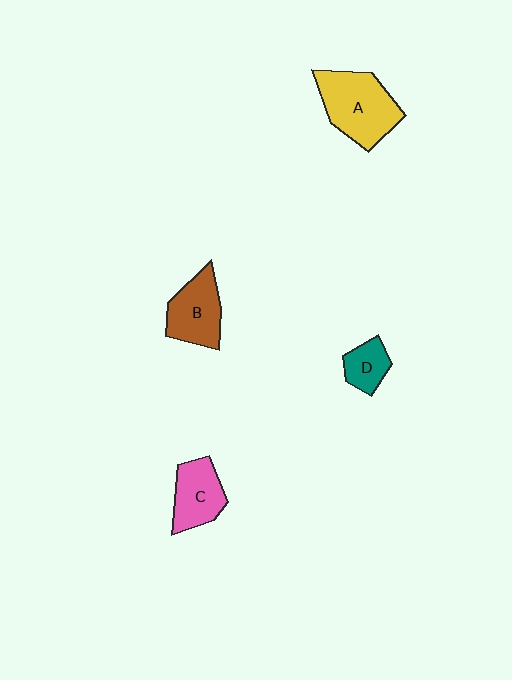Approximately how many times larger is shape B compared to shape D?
Approximately 1.8 times.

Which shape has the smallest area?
Shape D (teal).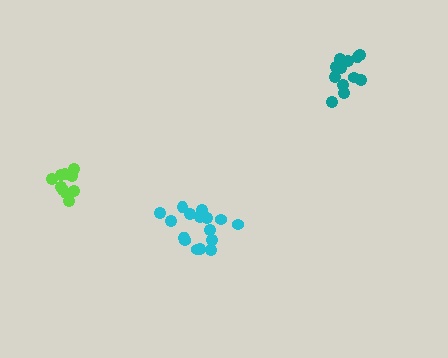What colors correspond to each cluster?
The clusters are colored: lime, teal, cyan.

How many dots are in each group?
Group 1: 11 dots, Group 2: 13 dots, Group 3: 17 dots (41 total).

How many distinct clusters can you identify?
There are 3 distinct clusters.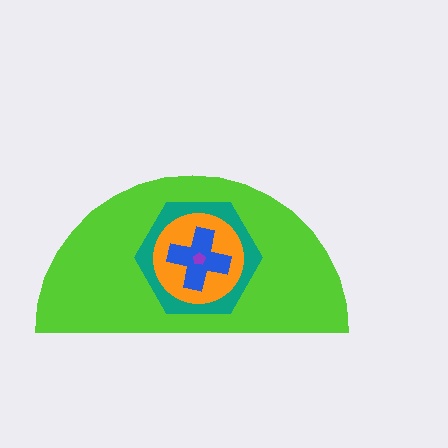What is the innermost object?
The purple pentagon.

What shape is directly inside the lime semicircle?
The teal hexagon.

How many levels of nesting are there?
5.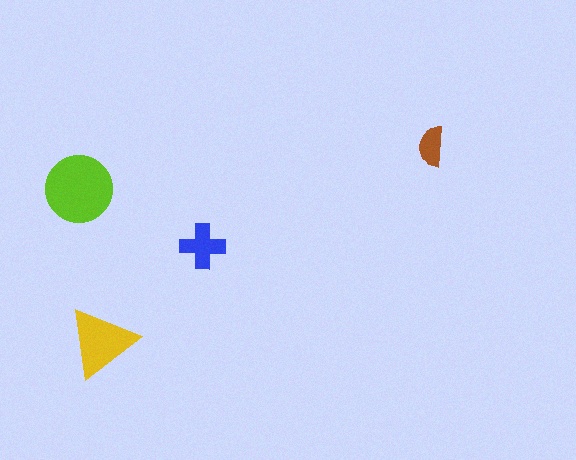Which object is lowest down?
The yellow triangle is bottommost.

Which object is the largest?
The lime circle.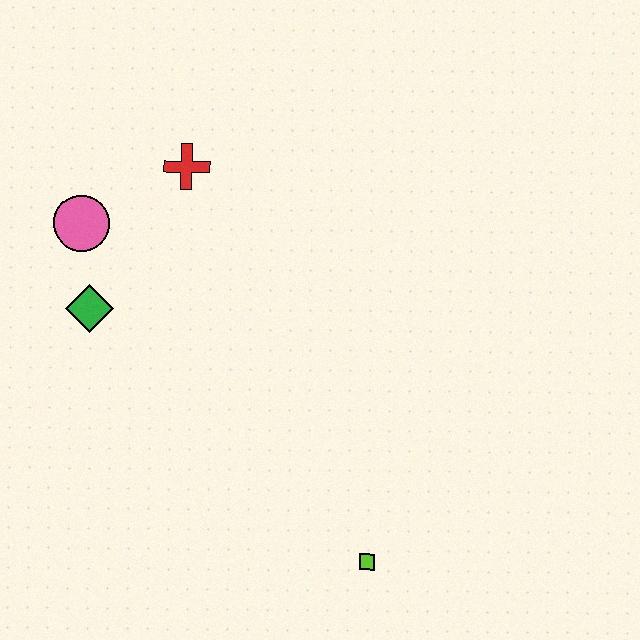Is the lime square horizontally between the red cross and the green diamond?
No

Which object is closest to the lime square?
The green diamond is closest to the lime square.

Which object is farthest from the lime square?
The pink circle is farthest from the lime square.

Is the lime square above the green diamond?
No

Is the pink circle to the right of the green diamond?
No